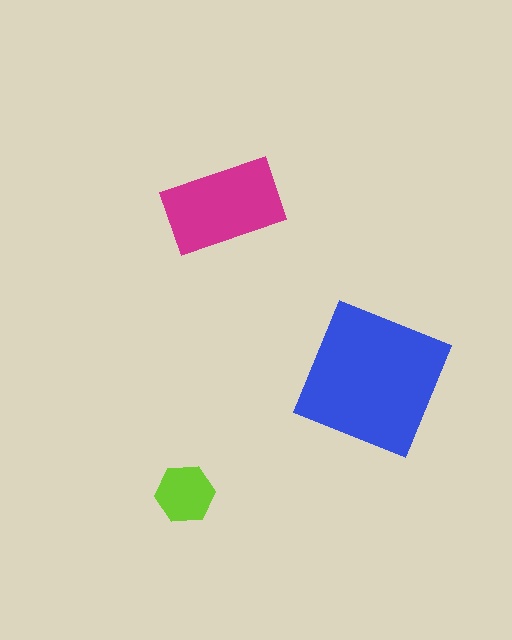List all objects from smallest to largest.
The lime hexagon, the magenta rectangle, the blue square.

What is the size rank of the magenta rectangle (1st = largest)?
2nd.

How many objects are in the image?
There are 3 objects in the image.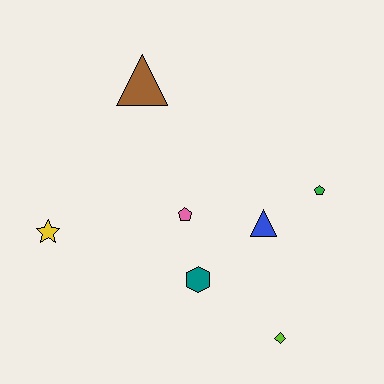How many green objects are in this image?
There is 1 green object.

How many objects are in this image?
There are 7 objects.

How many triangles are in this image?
There are 2 triangles.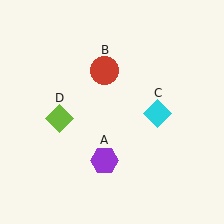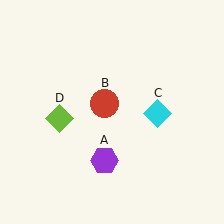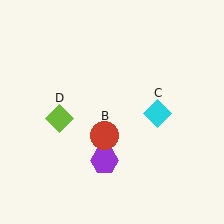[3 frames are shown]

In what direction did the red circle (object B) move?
The red circle (object B) moved down.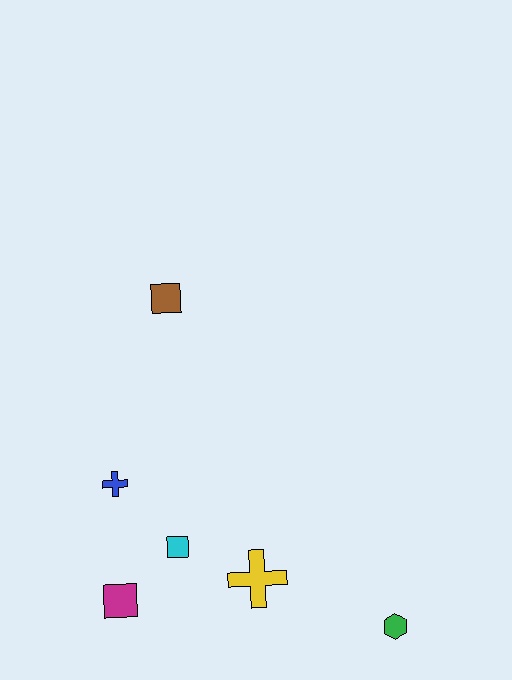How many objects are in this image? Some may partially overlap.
There are 6 objects.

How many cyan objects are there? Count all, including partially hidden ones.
There is 1 cyan object.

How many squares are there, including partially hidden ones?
There are 3 squares.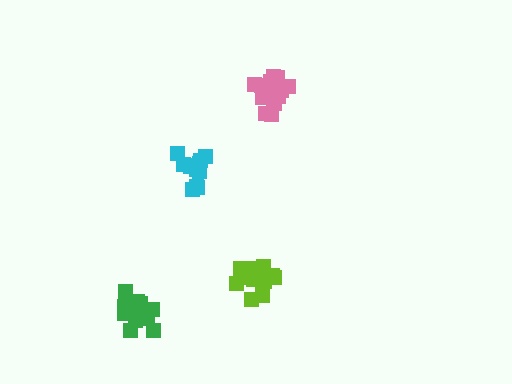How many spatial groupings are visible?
There are 4 spatial groupings.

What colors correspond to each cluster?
The clusters are colored: pink, cyan, lime, green.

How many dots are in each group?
Group 1: 17 dots, Group 2: 13 dots, Group 3: 16 dots, Group 4: 17 dots (63 total).